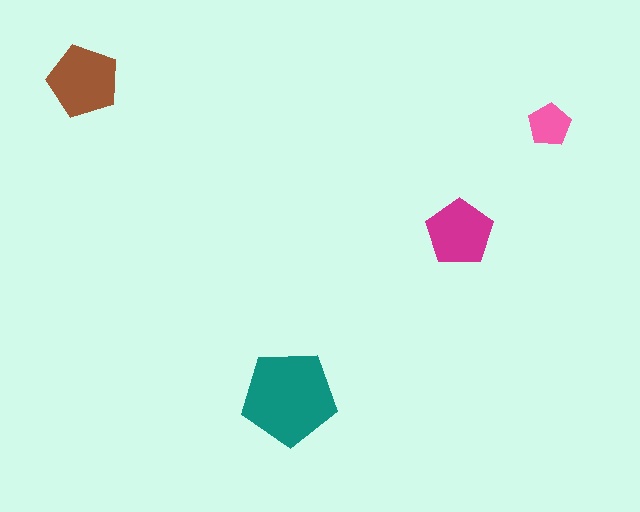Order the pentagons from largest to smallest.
the teal one, the brown one, the magenta one, the pink one.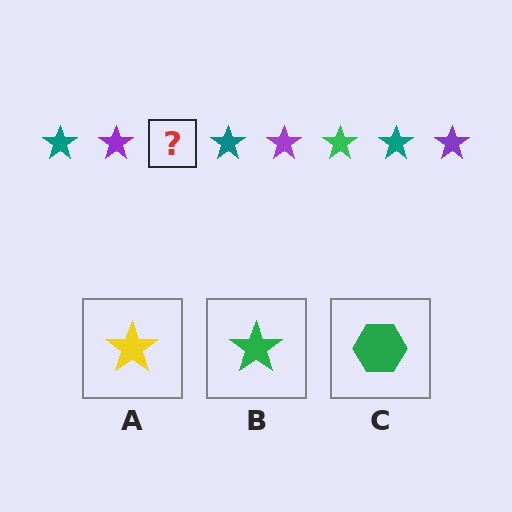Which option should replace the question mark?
Option B.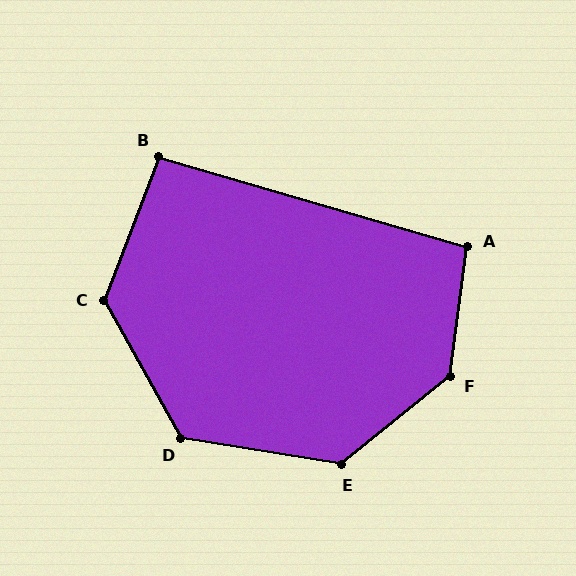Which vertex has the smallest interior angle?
B, at approximately 95 degrees.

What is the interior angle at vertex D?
Approximately 128 degrees (obtuse).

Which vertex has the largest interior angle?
F, at approximately 137 degrees.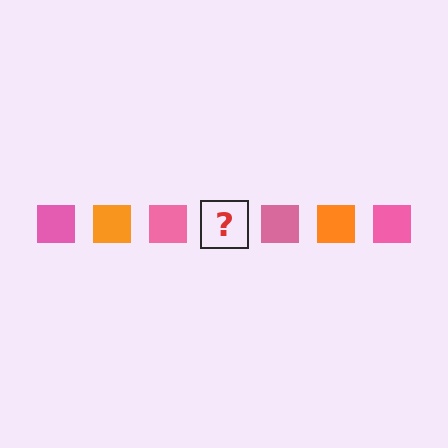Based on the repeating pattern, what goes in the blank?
The blank should be an orange square.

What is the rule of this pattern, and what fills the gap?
The rule is that the pattern cycles through pink, orange squares. The gap should be filled with an orange square.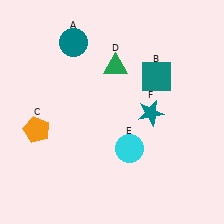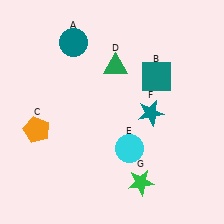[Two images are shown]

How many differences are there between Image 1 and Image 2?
There is 1 difference between the two images.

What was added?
A green star (G) was added in Image 2.